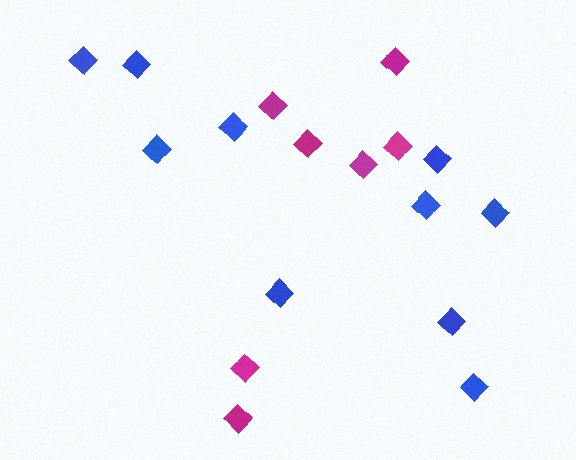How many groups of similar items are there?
There are 2 groups: one group of magenta diamonds (7) and one group of blue diamonds (10).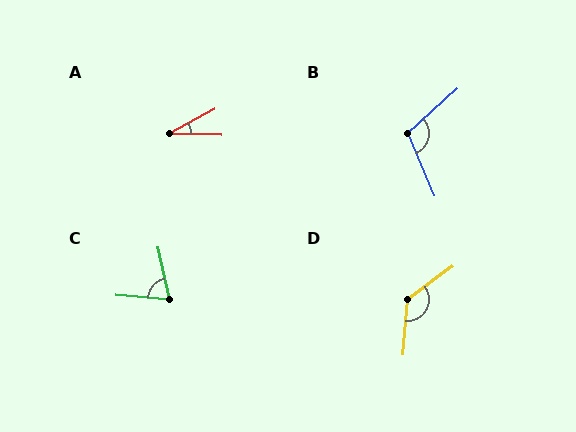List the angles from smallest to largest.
A (30°), C (73°), B (109°), D (131°).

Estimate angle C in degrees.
Approximately 73 degrees.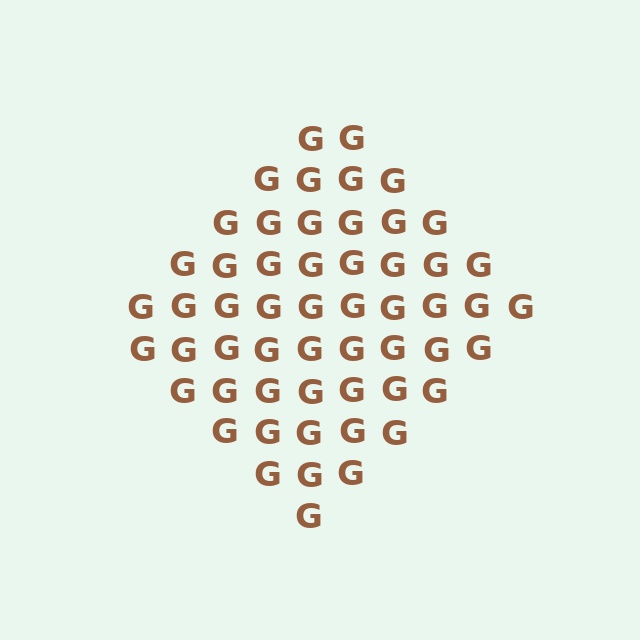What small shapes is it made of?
It is made of small letter G's.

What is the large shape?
The large shape is a diamond.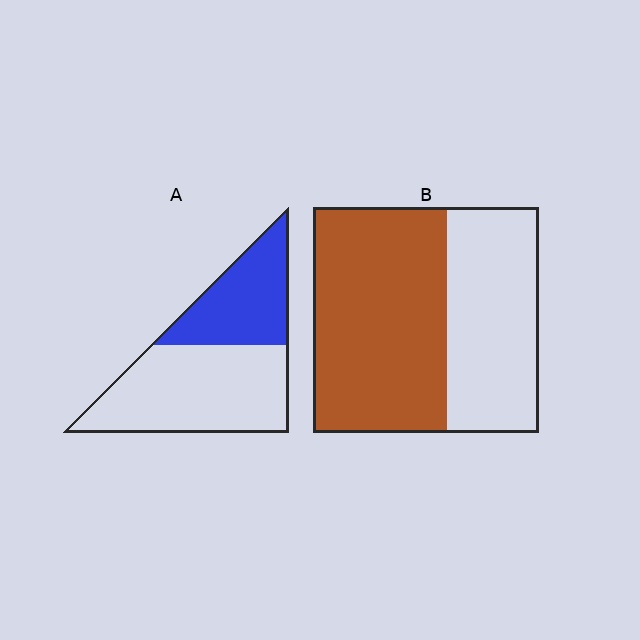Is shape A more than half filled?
No.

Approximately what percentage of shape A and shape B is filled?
A is approximately 35% and B is approximately 60%.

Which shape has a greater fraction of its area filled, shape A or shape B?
Shape B.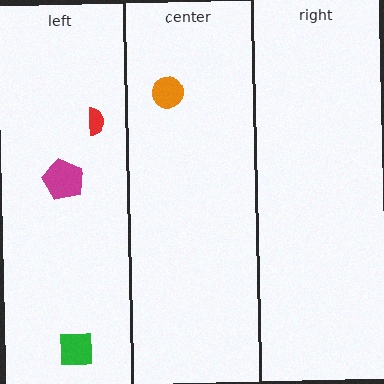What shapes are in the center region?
The orange circle.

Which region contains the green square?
The left region.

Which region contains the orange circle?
The center region.